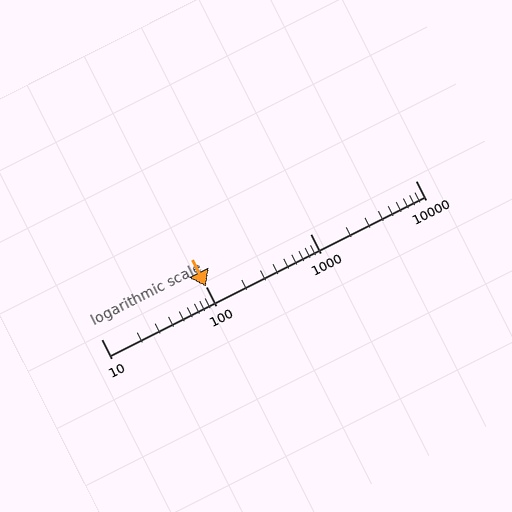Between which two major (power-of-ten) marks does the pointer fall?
The pointer is between 100 and 1000.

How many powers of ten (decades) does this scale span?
The scale spans 3 decades, from 10 to 10000.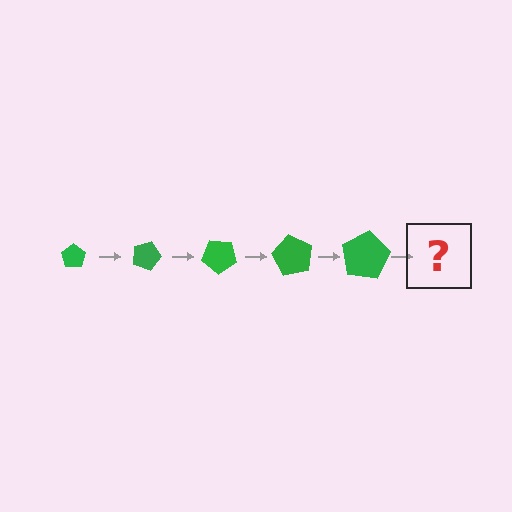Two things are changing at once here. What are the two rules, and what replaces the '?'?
The two rules are that the pentagon grows larger each step and it rotates 20 degrees each step. The '?' should be a pentagon, larger than the previous one and rotated 100 degrees from the start.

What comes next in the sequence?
The next element should be a pentagon, larger than the previous one and rotated 100 degrees from the start.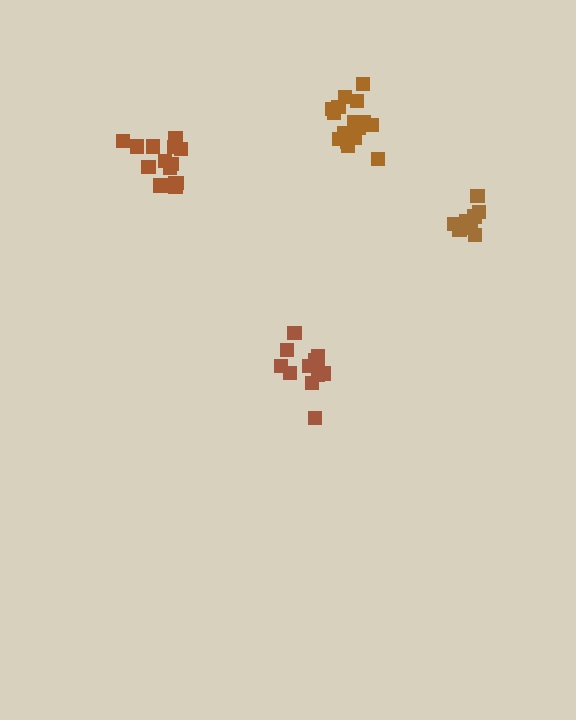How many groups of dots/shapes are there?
There are 4 groups.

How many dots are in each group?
Group 1: 11 dots, Group 2: 16 dots, Group 3: 15 dots, Group 4: 13 dots (55 total).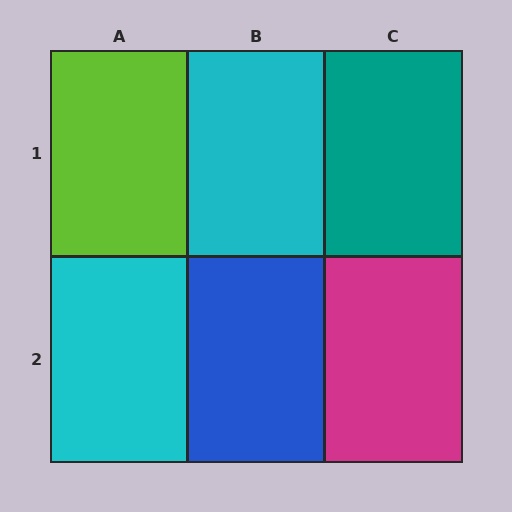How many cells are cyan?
2 cells are cyan.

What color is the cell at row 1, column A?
Lime.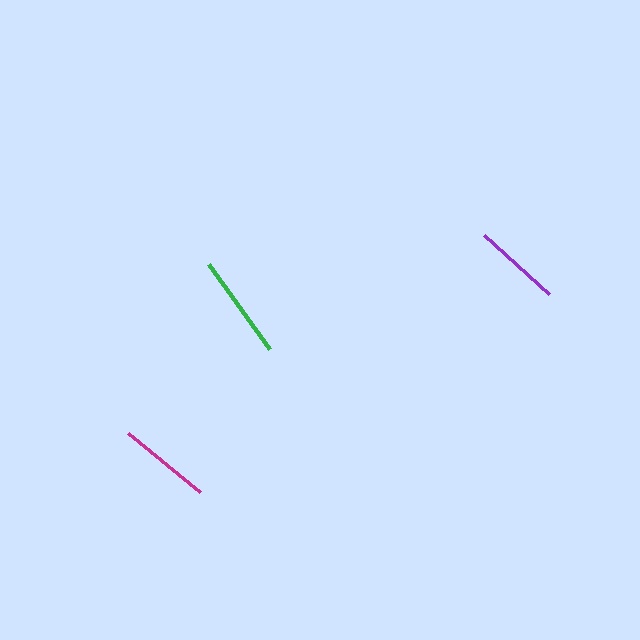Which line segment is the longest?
The green line is the longest at approximately 105 pixels.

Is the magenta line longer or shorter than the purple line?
The magenta line is longer than the purple line.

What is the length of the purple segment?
The purple segment is approximately 88 pixels long.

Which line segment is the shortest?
The purple line is the shortest at approximately 88 pixels.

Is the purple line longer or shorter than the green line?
The green line is longer than the purple line.